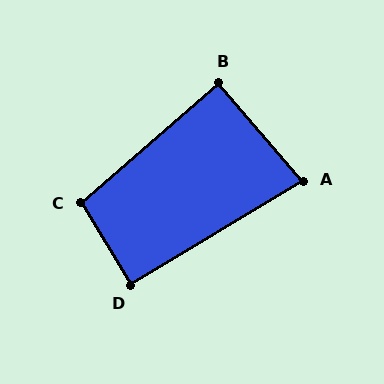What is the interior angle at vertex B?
Approximately 90 degrees (approximately right).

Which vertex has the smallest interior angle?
A, at approximately 80 degrees.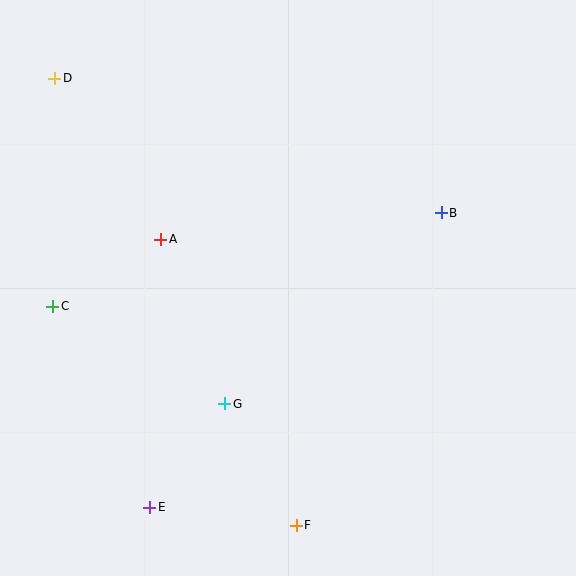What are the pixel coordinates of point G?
Point G is at (225, 404).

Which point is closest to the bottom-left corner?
Point E is closest to the bottom-left corner.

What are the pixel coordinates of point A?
Point A is at (161, 239).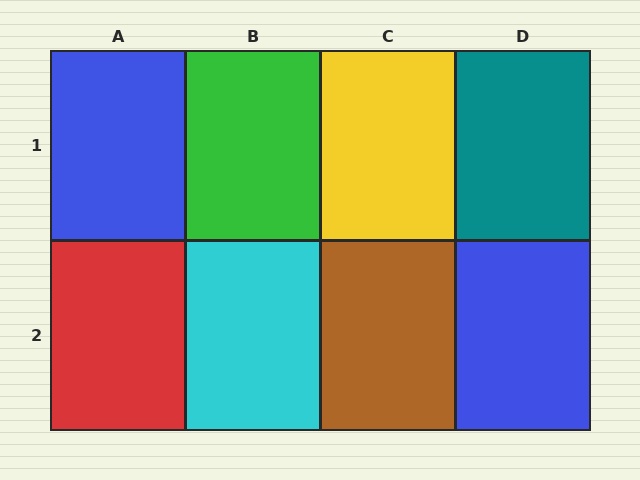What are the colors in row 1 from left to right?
Blue, green, yellow, teal.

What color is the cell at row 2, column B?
Cyan.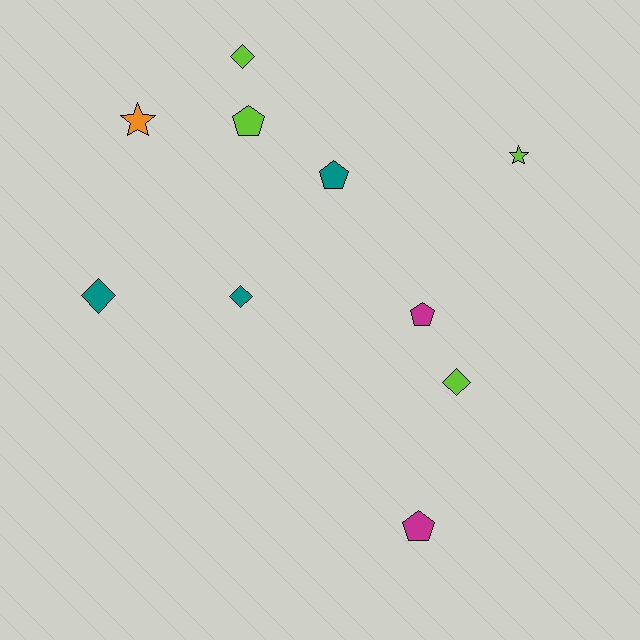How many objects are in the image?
There are 10 objects.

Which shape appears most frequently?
Diamond, with 4 objects.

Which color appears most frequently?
Lime, with 4 objects.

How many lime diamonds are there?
There are 2 lime diamonds.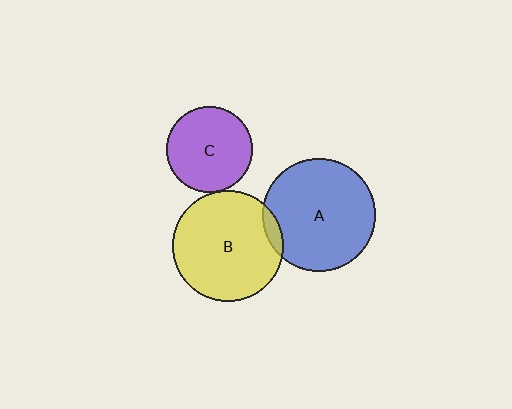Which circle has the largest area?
Circle A (blue).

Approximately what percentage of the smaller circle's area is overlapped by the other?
Approximately 5%.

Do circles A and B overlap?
Yes.